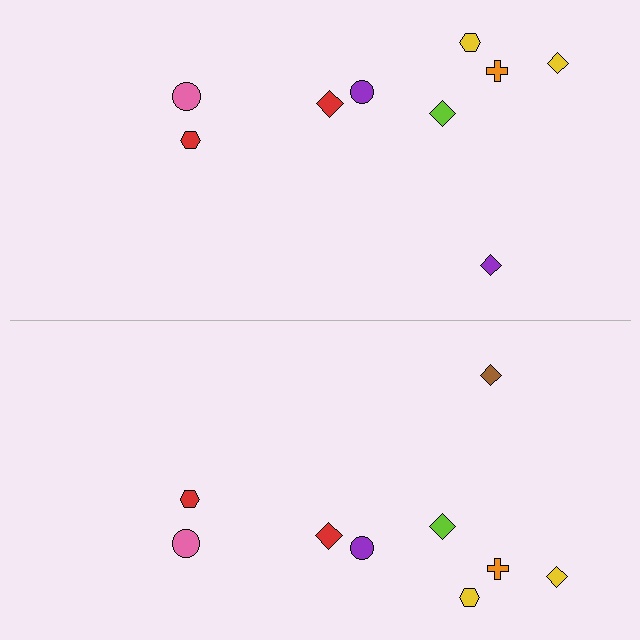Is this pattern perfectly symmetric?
No, the pattern is not perfectly symmetric. The brown diamond on the bottom side breaks the symmetry — its mirror counterpart is purple.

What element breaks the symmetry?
The brown diamond on the bottom side breaks the symmetry — its mirror counterpart is purple.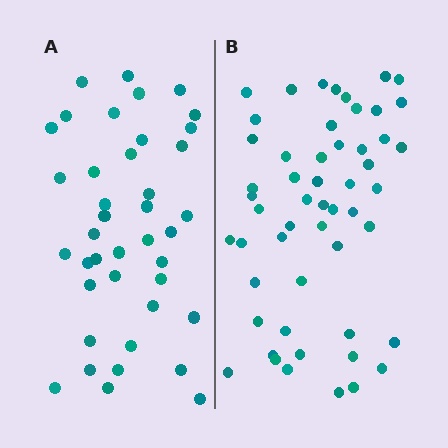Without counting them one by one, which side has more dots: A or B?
Region B (the right region) has more dots.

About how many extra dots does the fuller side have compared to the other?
Region B has approximately 15 more dots than region A.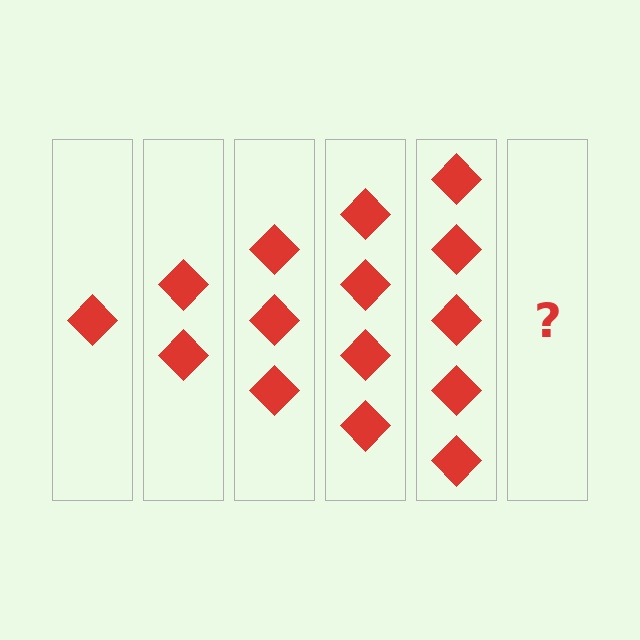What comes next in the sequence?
The next element should be 6 diamonds.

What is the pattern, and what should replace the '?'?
The pattern is that each step adds one more diamond. The '?' should be 6 diamonds.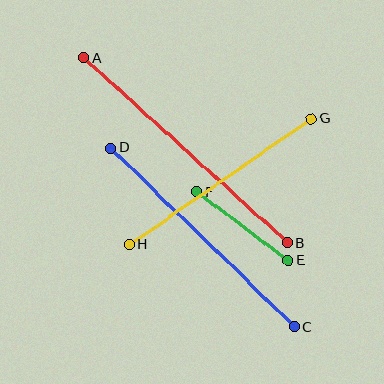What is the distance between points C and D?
The distance is approximately 256 pixels.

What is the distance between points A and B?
The distance is approximately 275 pixels.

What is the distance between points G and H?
The distance is approximately 221 pixels.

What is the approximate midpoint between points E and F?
The midpoint is at approximately (243, 226) pixels.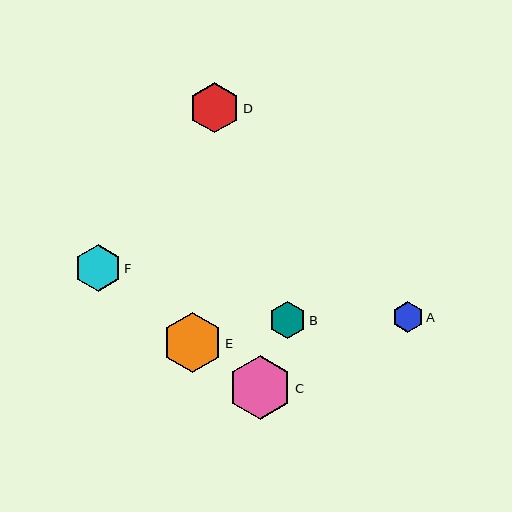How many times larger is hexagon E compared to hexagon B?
Hexagon E is approximately 1.6 times the size of hexagon B.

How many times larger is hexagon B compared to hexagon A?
Hexagon B is approximately 1.2 times the size of hexagon A.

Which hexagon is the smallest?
Hexagon A is the smallest with a size of approximately 31 pixels.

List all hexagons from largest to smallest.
From largest to smallest: C, E, D, F, B, A.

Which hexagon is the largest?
Hexagon C is the largest with a size of approximately 64 pixels.